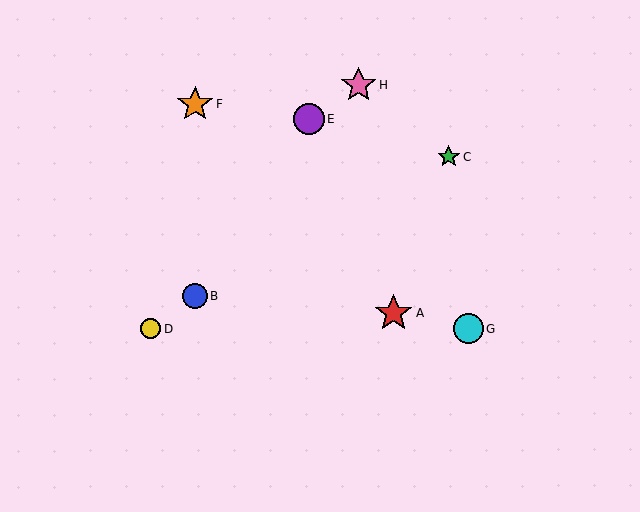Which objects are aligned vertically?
Objects B, F are aligned vertically.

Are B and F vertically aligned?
Yes, both are at x≈195.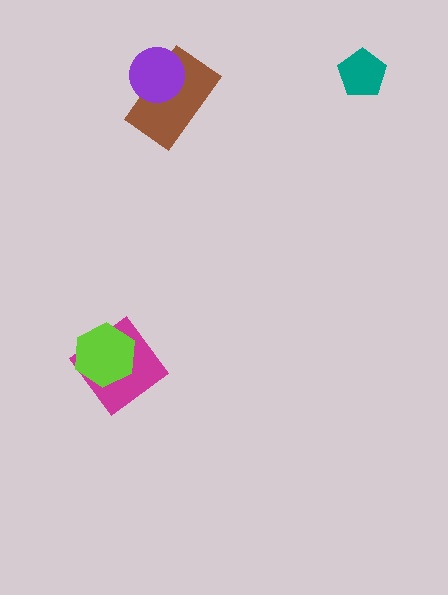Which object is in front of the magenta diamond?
The lime hexagon is in front of the magenta diamond.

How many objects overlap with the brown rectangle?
1 object overlaps with the brown rectangle.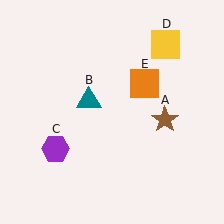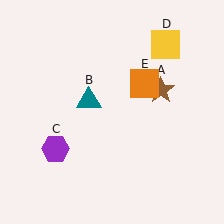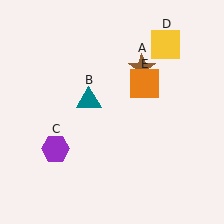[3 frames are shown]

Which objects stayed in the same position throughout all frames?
Teal triangle (object B) and purple hexagon (object C) and yellow square (object D) and orange square (object E) remained stationary.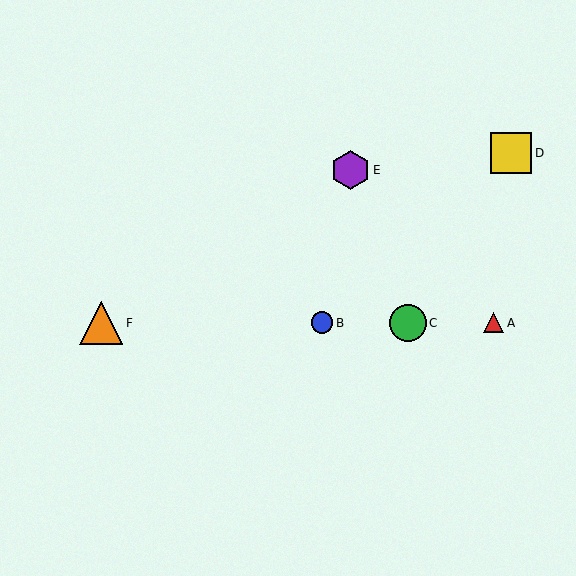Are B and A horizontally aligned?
Yes, both are at y≈323.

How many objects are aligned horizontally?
4 objects (A, B, C, F) are aligned horizontally.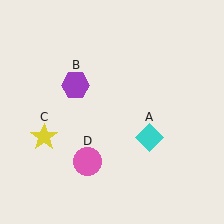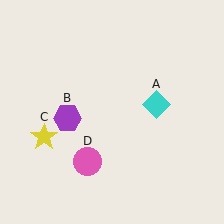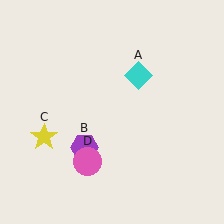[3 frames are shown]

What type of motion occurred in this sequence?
The cyan diamond (object A), purple hexagon (object B) rotated counterclockwise around the center of the scene.